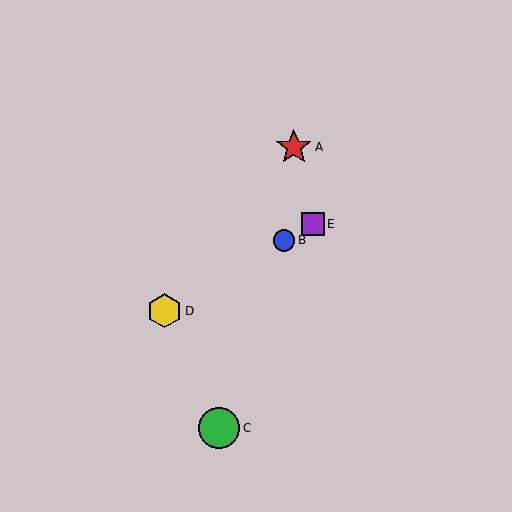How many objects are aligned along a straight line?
3 objects (B, D, E) are aligned along a straight line.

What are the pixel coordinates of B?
Object B is at (284, 240).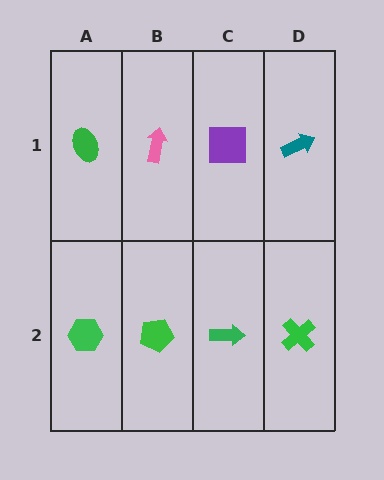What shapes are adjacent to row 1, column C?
A green arrow (row 2, column C), a pink arrow (row 1, column B), a teal arrow (row 1, column D).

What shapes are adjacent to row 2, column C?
A purple square (row 1, column C), a green pentagon (row 2, column B), a green cross (row 2, column D).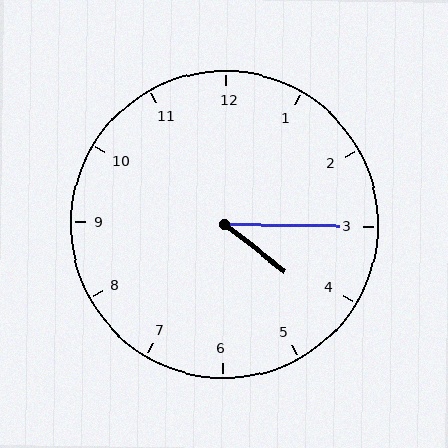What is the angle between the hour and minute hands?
Approximately 38 degrees.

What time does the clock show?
4:15.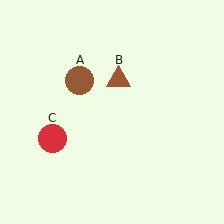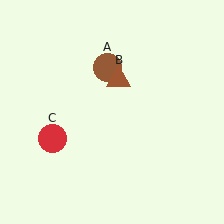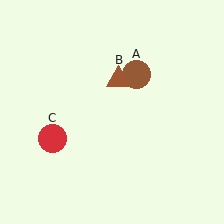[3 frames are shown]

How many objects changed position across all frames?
1 object changed position: brown circle (object A).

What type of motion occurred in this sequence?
The brown circle (object A) rotated clockwise around the center of the scene.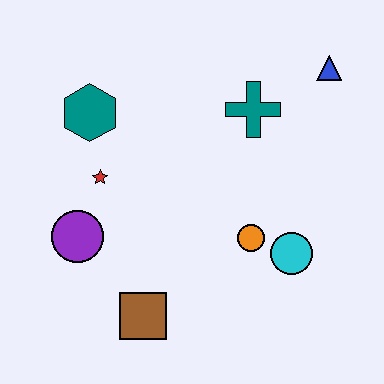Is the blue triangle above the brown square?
Yes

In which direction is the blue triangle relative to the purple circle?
The blue triangle is to the right of the purple circle.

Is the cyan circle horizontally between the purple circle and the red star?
No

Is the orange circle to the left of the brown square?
No